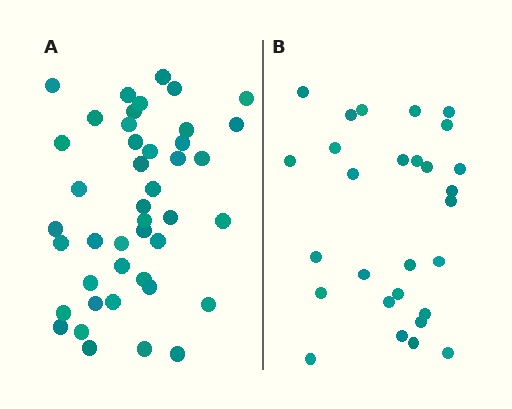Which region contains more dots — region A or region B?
Region A (the left region) has more dots.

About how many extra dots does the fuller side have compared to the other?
Region A has approximately 15 more dots than region B.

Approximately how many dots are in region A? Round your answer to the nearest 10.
About 40 dots. (The exact count is 43, which rounds to 40.)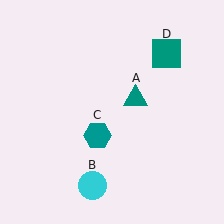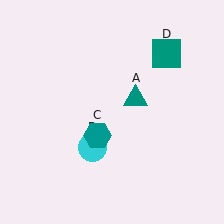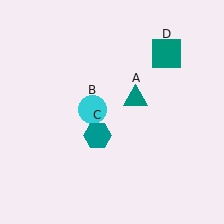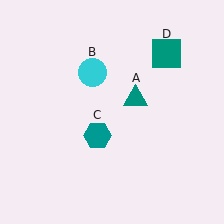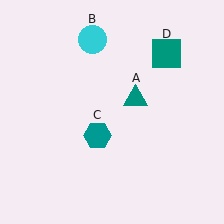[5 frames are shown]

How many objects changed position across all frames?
1 object changed position: cyan circle (object B).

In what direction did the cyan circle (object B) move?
The cyan circle (object B) moved up.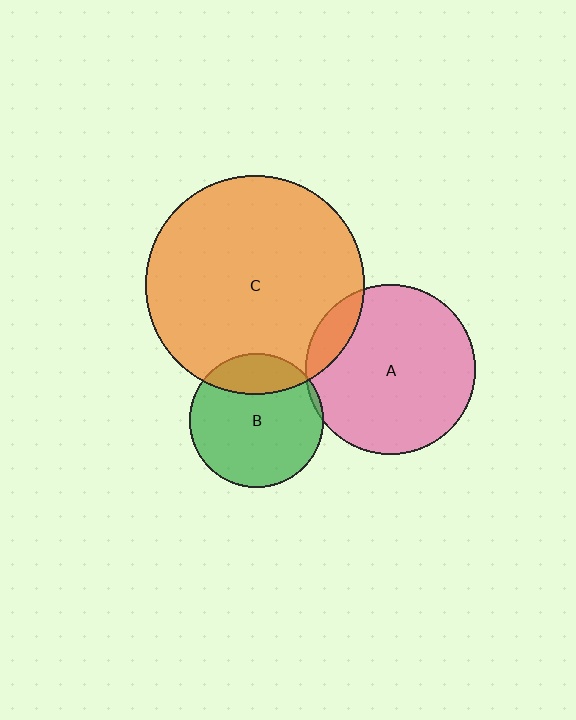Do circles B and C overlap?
Yes.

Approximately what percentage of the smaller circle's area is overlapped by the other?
Approximately 20%.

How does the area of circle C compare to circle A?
Approximately 1.7 times.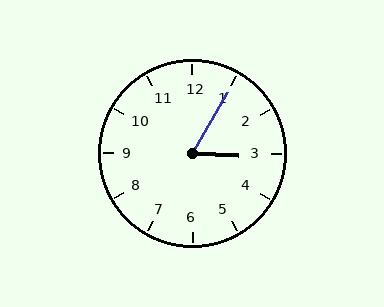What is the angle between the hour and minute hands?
Approximately 62 degrees.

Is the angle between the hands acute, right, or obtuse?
It is acute.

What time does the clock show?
3:05.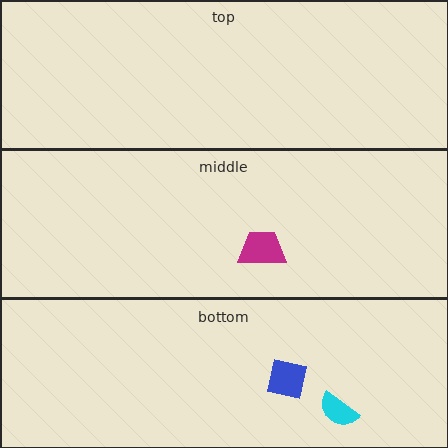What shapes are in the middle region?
The magenta trapezoid.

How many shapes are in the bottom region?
2.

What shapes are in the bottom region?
The blue square, the cyan semicircle.